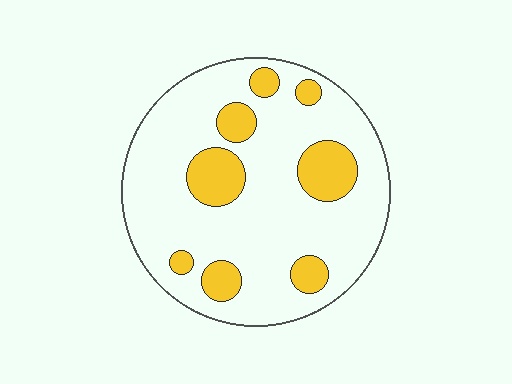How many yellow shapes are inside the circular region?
8.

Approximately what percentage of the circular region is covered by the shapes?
Approximately 20%.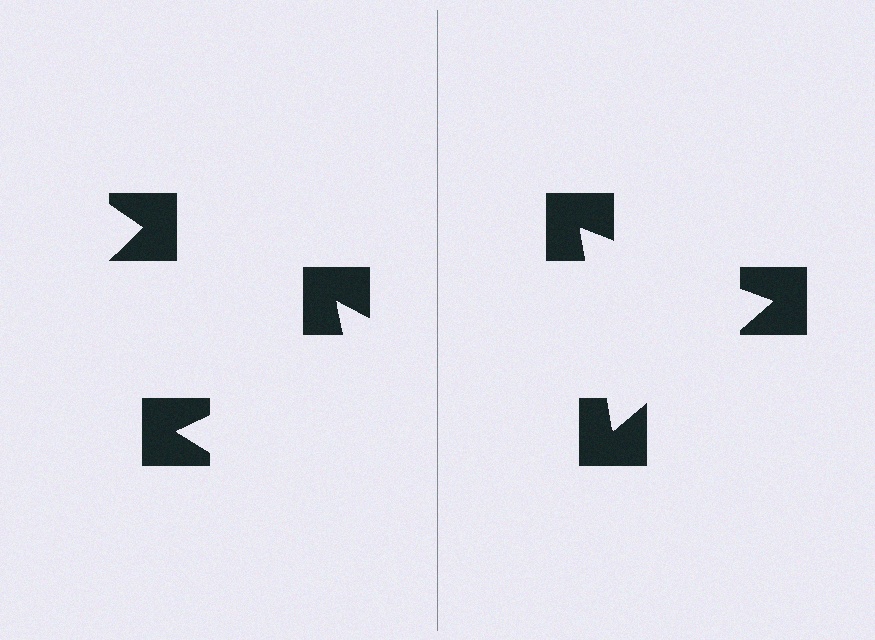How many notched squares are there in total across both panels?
6 — 3 on each side.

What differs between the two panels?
The notched squares are positioned identically on both sides; only the wedge orientations differ. On the right they align to a triangle; on the left they are misaligned.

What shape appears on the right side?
An illusory triangle.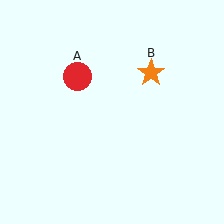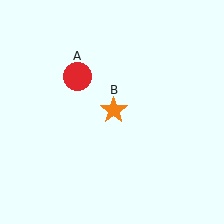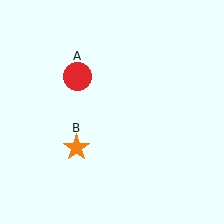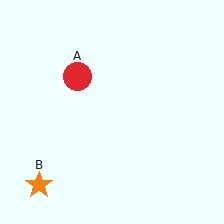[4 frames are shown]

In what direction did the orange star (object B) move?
The orange star (object B) moved down and to the left.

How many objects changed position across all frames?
1 object changed position: orange star (object B).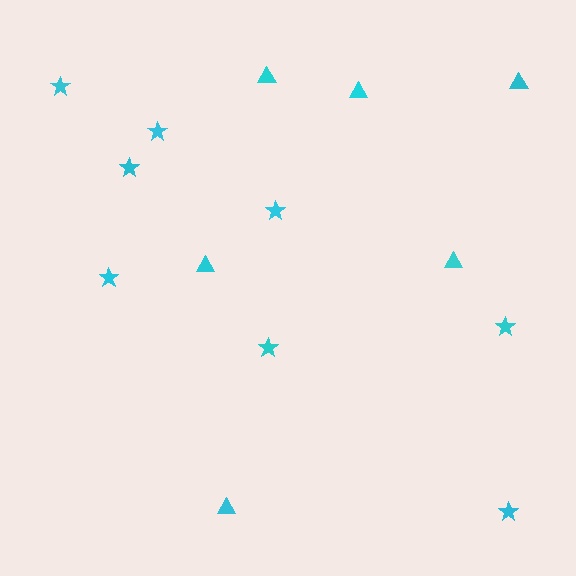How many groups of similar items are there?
There are 2 groups: one group of stars (8) and one group of triangles (6).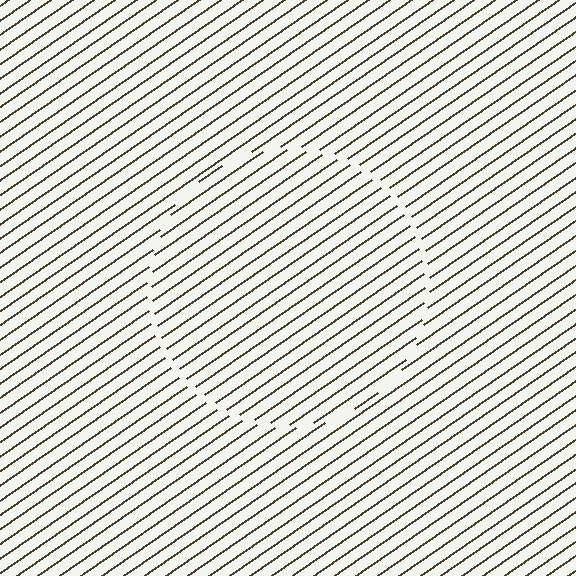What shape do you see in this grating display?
An illusory circle. The interior of the shape contains the same grating, shifted by half a period — the contour is defined by the phase discontinuity where line-ends from the inner and outer gratings abut.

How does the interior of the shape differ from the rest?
The interior of the shape contains the same grating, shifted by half a period — the contour is defined by the phase discontinuity where line-ends from the inner and outer gratings abut.